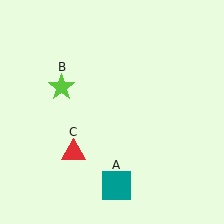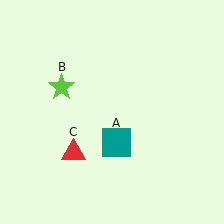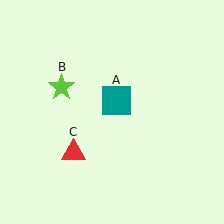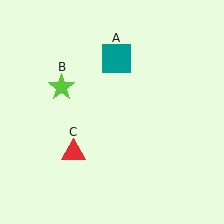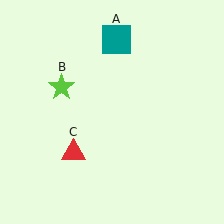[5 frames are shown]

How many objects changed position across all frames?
1 object changed position: teal square (object A).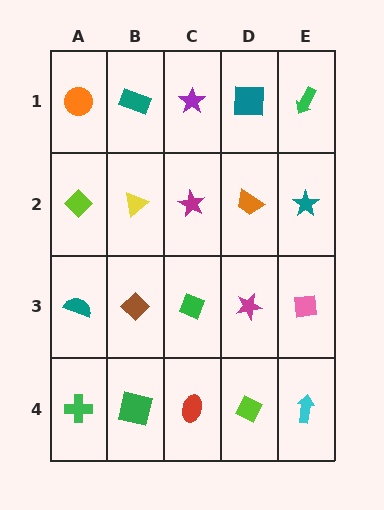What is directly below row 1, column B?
A yellow triangle.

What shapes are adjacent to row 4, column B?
A brown diamond (row 3, column B), a green cross (row 4, column A), a red ellipse (row 4, column C).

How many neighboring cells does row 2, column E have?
3.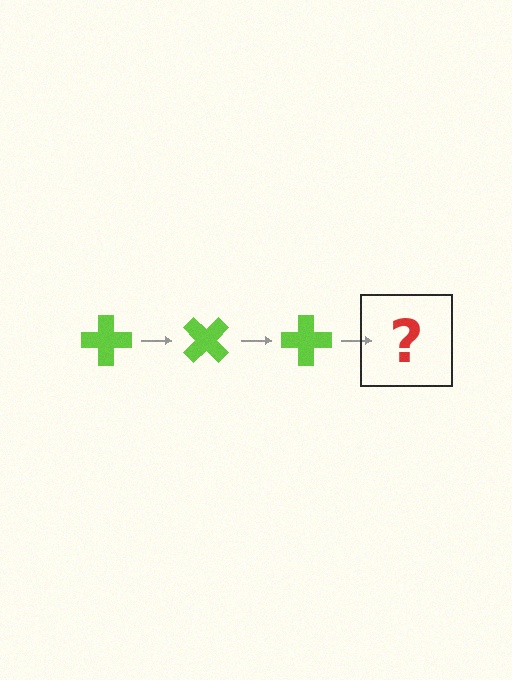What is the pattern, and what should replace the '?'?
The pattern is that the cross rotates 45 degrees each step. The '?' should be a lime cross rotated 135 degrees.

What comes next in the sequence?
The next element should be a lime cross rotated 135 degrees.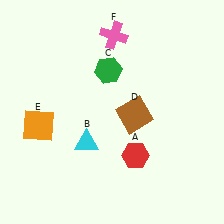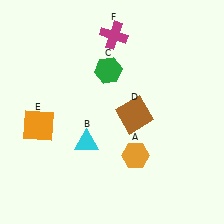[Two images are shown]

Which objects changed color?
A changed from red to orange. F changed from pink to magenta.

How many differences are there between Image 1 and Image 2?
There are 2 differences between the two images.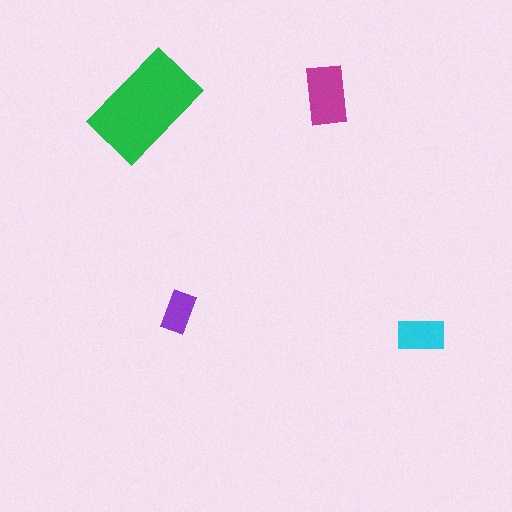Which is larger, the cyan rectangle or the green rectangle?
The green one.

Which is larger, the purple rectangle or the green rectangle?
The green one.